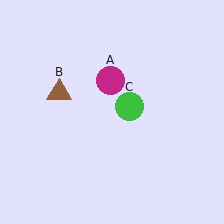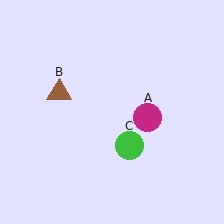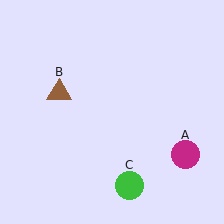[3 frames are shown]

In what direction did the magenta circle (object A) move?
The magenta circle (object A) moved down and to the right.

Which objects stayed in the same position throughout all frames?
Brown triangle (object B) remained stationary.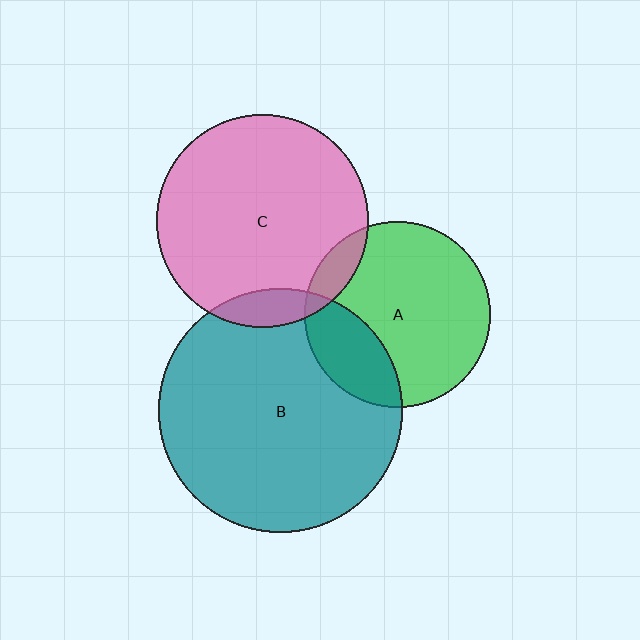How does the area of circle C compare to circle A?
Approximately 1.3 times.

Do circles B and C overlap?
Yes.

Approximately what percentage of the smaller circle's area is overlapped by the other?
Approximately 10%.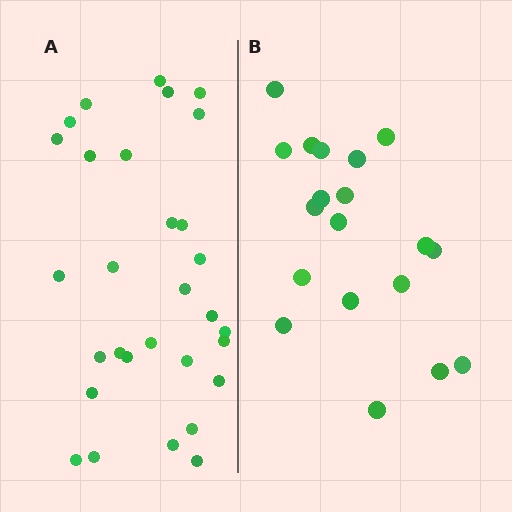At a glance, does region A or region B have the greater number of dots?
Region A (the left region) has more dots.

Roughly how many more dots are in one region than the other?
Region A has roughly 12 or so more dots than region B.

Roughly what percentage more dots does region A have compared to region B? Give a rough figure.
About 60% more.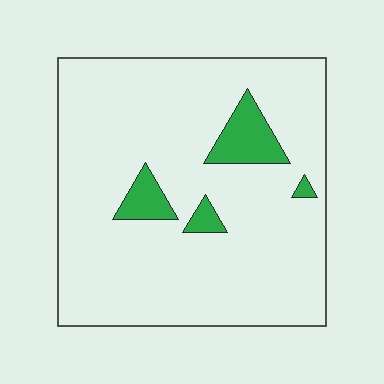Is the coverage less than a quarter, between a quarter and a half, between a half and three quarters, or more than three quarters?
Less than a quarter.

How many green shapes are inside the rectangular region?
4.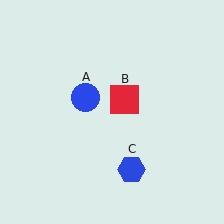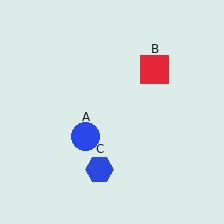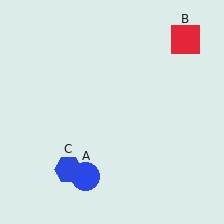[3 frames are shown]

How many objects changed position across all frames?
3 objects changed position: blue circle (object A), red square (object B), blue hexagon (object C).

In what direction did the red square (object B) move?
The red square (object B) moved up and to the right.